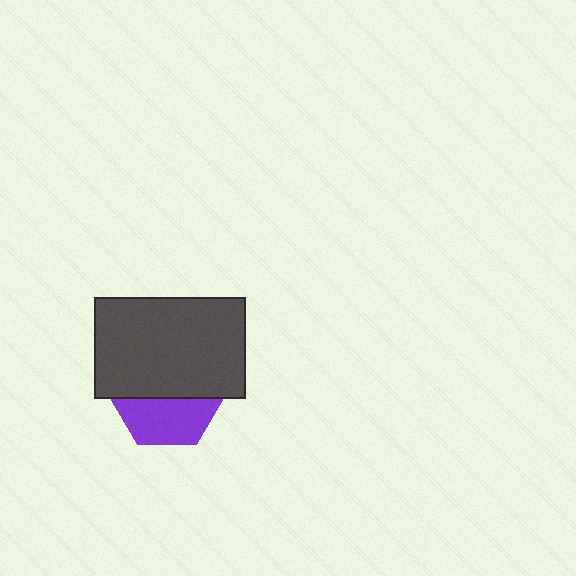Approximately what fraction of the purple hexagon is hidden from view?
Roughly 57% of the purple hexagon is hidden behind the dark gray rectangle.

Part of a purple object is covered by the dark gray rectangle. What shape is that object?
It is a hexagon.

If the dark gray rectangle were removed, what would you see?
You would see the complete purple hexagon.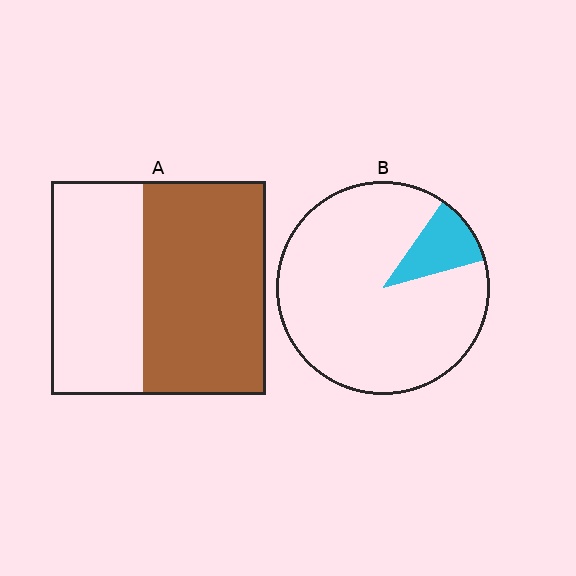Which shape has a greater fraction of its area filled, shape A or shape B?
Shape A.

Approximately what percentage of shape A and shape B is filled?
A is approximately 55% and B is approximately 10%.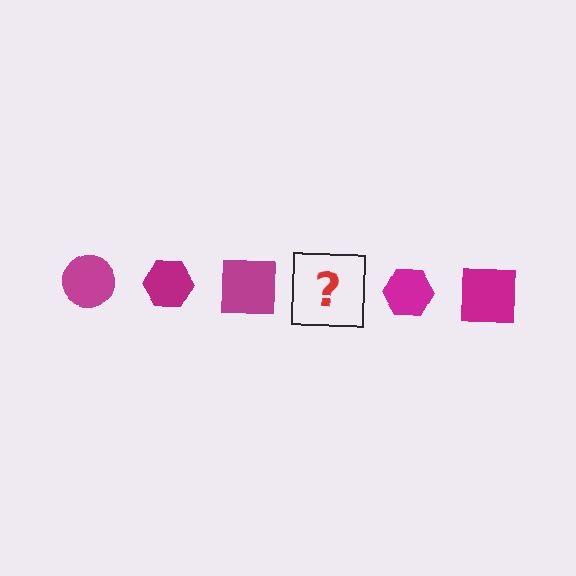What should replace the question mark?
The question mark should be replaced with a magenta circle.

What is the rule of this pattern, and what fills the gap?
The rule is that the pattern cycles through circle, hexagon, square shapes in magenta. The gap should be filled with a magenta circle.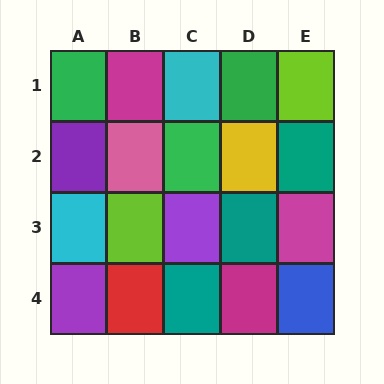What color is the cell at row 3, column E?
Magenta.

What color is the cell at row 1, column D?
Green.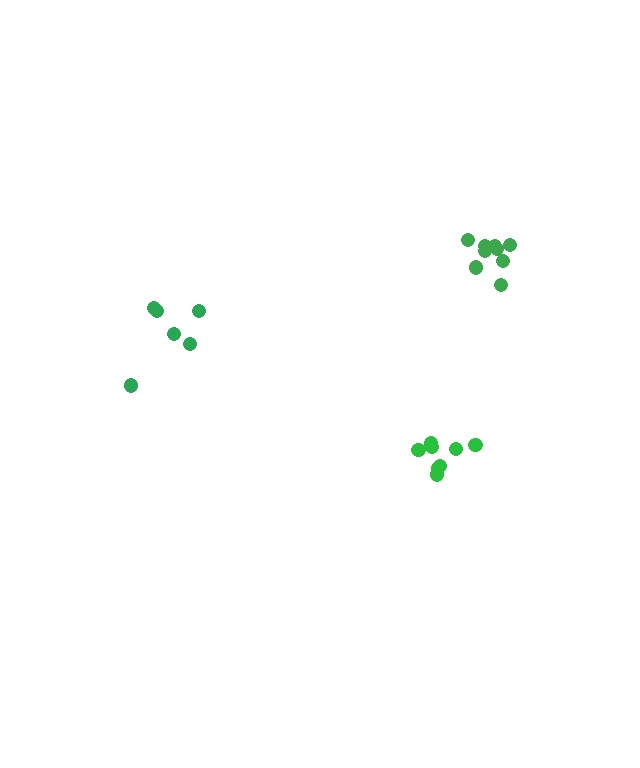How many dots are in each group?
Group 1: 6 dots, Group 2: 9 dots, Group 3: 8 dots (23 total).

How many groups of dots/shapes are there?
There are 3 groups.